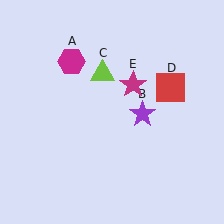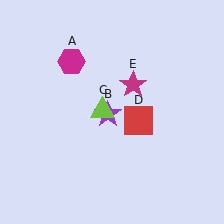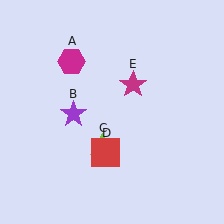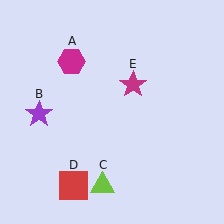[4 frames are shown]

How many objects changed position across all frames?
3 objects changed position: purple star (object B), lime triangle (object C), red square (object D).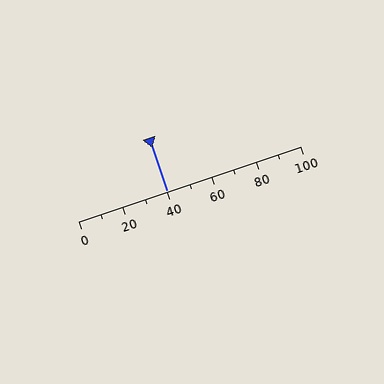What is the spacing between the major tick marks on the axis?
The major ticks are spaced 20 apart.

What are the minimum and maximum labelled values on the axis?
The axis runs from 0 to 100.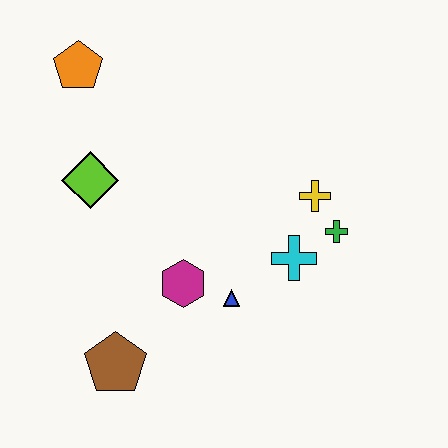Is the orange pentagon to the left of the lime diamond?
Yes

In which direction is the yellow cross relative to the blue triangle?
The yellow cross is above the blue triangle.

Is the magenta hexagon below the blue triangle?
No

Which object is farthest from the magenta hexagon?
The orange pentagon is farthest from the magenta hexagon.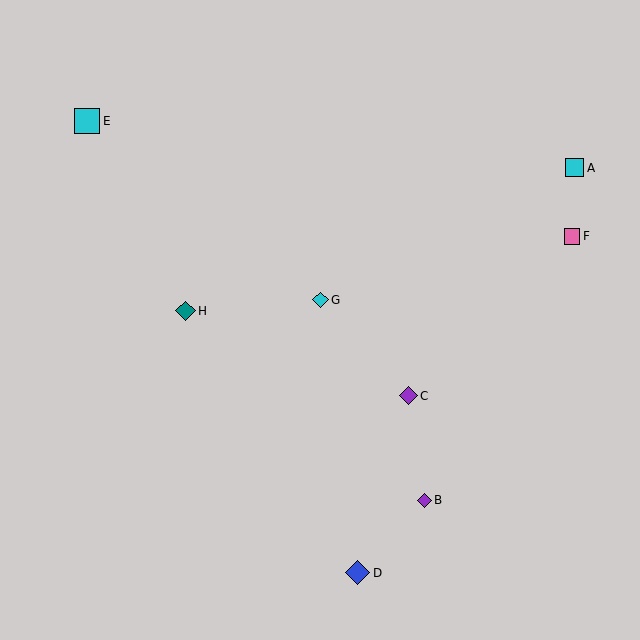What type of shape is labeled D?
Shape D is a blue diamond.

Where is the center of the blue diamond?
The center of the blue diamond is at (358, 573).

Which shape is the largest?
The cyan square (labeled E) is the largest.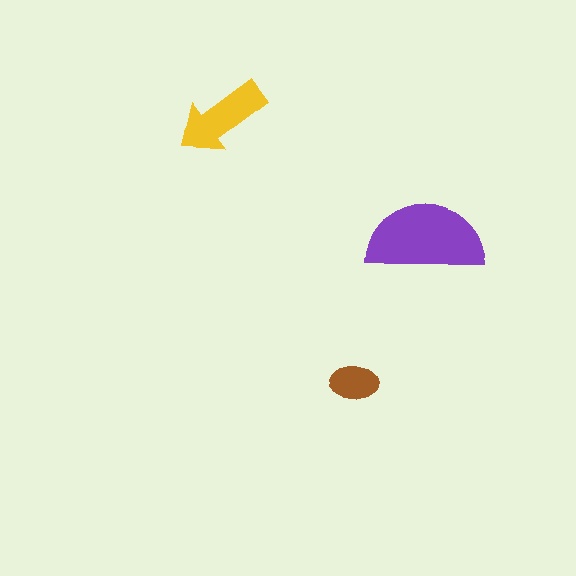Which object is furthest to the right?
The purple semicircle is rightmost.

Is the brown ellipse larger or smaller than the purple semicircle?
Smaller.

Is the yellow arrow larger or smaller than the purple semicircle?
Smaller.